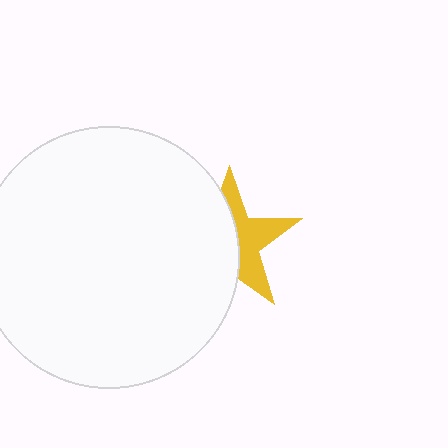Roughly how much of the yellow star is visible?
A small part of it is visible (roughly 45%).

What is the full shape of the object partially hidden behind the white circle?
The partially hidden object is a yellow star.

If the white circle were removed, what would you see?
You would see the complete yellow star.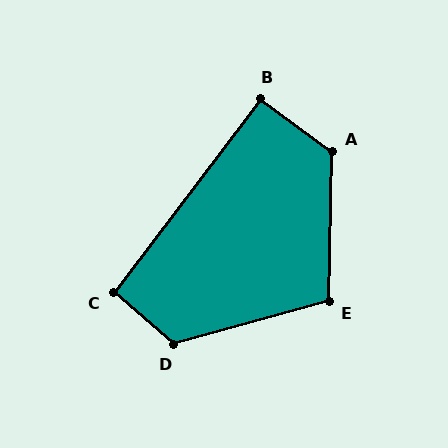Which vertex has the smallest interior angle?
B, at approximately 91 degrees.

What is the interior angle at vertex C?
Approximately 93 degrees (approximately right).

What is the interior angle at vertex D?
Approximately 124 degrees (obtuse).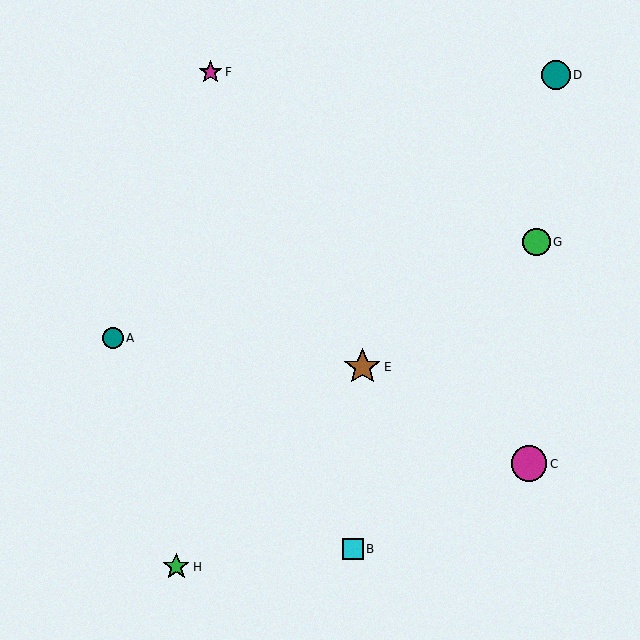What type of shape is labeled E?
Shape E is a brown star.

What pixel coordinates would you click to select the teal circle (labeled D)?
Click at (556, 75) to select the teal circle D.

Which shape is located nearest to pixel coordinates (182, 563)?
The green star (labeled H) at (176, 567) is nearest to that location.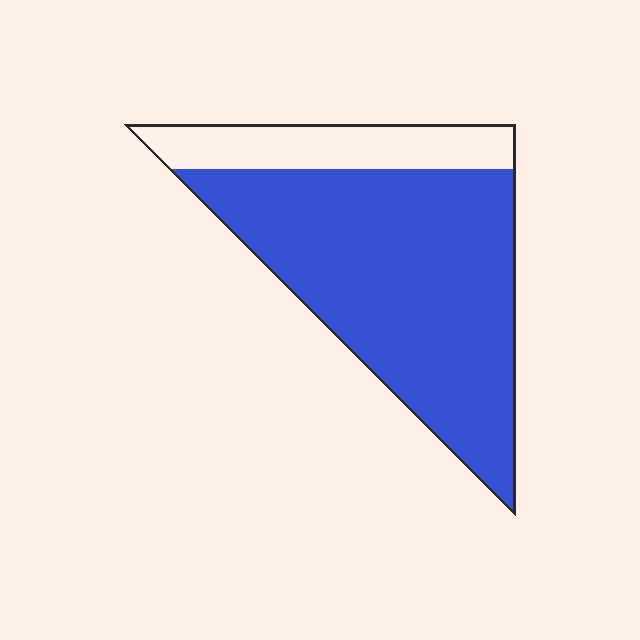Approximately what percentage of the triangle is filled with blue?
Approximately 80%.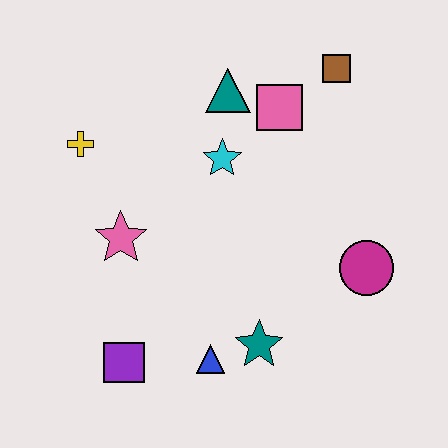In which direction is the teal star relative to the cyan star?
The teal star is below the cyan star.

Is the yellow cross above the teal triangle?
No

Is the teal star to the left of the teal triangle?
No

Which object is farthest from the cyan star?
The purple square is farthest from the cyan star.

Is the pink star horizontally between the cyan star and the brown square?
No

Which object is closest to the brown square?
The pink square is closest to the brown square.